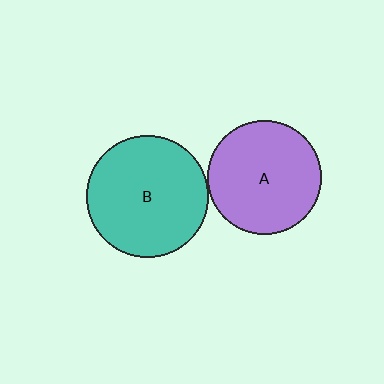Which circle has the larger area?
Circle B (teal).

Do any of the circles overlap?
No, none of the circles overlap.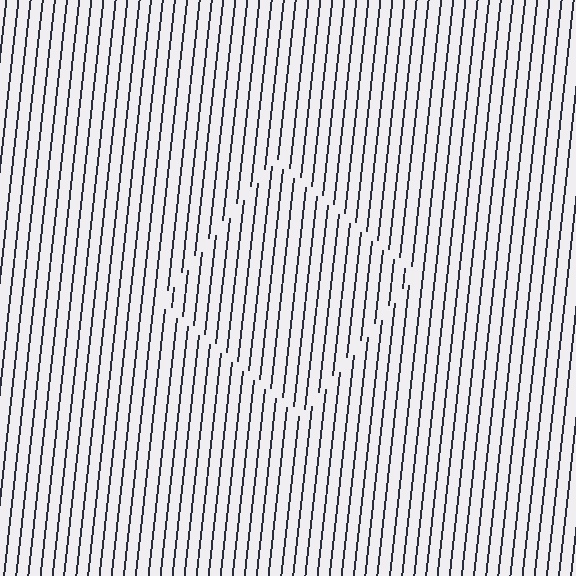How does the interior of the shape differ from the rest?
The interior of the shape contains the same grating, shifted by half a period — the contour is defined by the phase discontinuity where line-ends from the inner and outer gratings abut.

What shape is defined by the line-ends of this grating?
An illusory square. The interior of the shape contains the same grating, shifted by half a period — the contour is defined by the phase discontinuity where line-ends from the inner and outer gratings abut.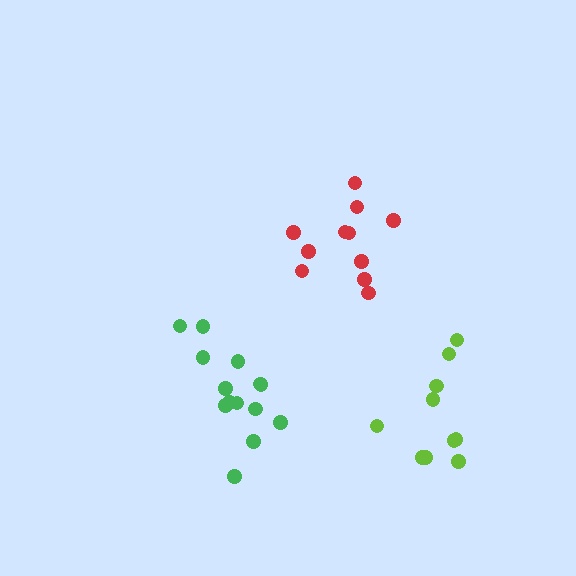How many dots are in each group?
Group 1: 11 dots, Group 2: 10 dots, Group 3: 14 dots (35 total).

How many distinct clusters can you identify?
There are 3 distinct clusters.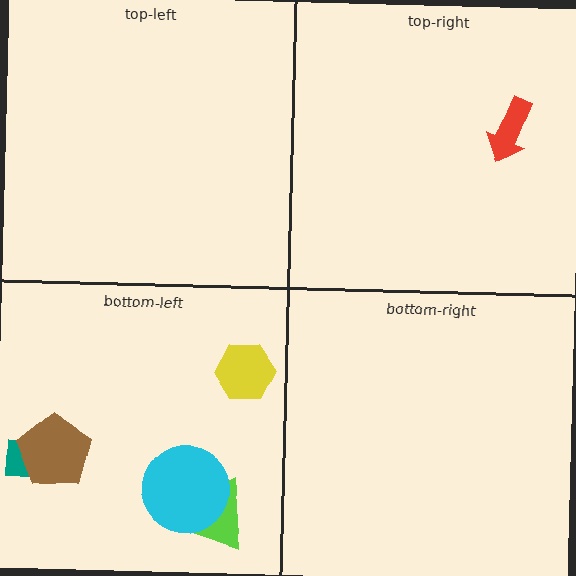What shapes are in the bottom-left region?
The lime trapezoid, the cyan circle, the yellow hexagon, the teal rectangle, the brown pentagon.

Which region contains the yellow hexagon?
The bottom-left region.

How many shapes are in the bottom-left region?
5.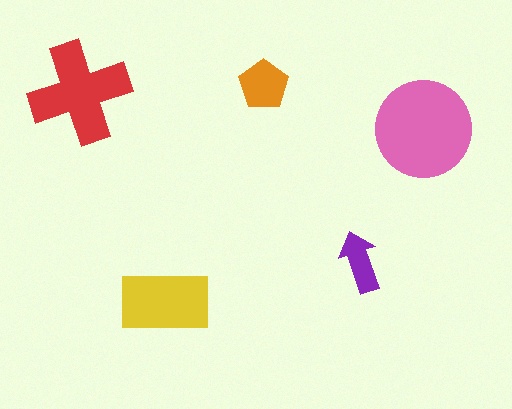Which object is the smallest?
The purple arrow.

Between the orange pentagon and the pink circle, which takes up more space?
The pink circle.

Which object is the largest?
The pink circle.